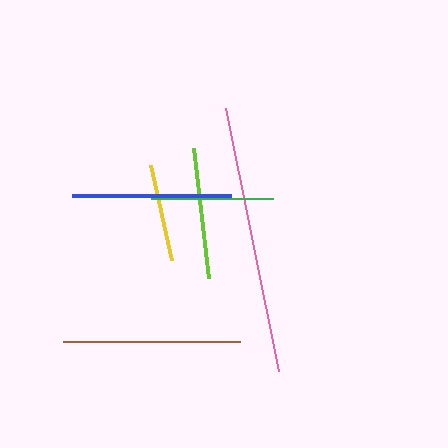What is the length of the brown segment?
The brown segment is approximately 178 pixels long.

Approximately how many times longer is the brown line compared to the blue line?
The brown line is approximately 1.1 times the length of the blue line.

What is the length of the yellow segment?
The yellow segment is approximately 98 pixels long.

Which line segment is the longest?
The pink line is the longest at approximately 269 pixels.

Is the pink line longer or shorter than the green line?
The pink line is longer than the green line.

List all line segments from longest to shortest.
From longest to shortest: pink, brown, blue, lime, green, yellow.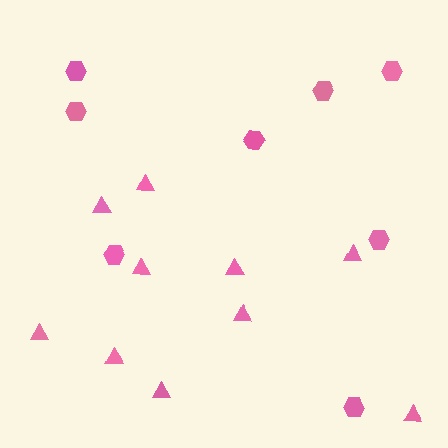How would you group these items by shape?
There are 2 groups: one group of hexagons (8) and one group of triangles (10).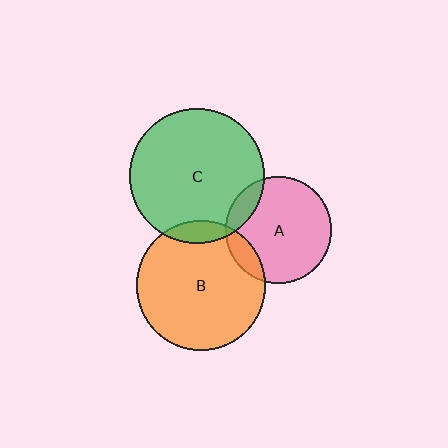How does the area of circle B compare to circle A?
Approximately 1.5 times.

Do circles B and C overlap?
Yes.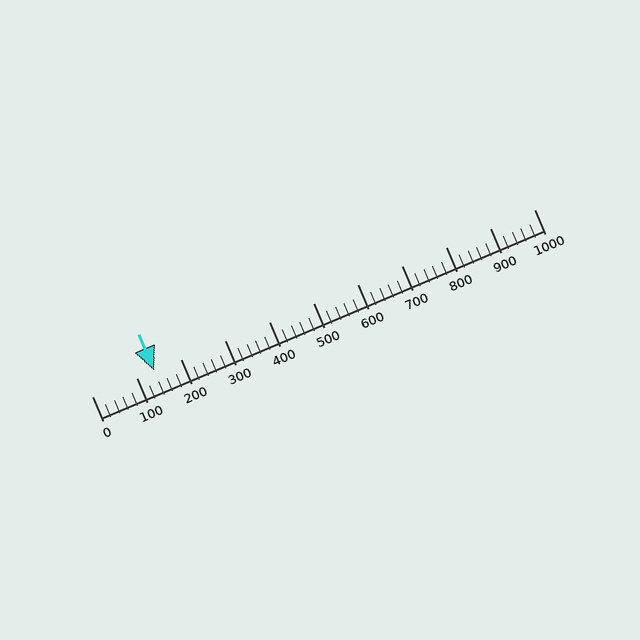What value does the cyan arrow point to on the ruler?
The cyan arrow points to approximately 140.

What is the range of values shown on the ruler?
The ruler shows values from 0 to 1000.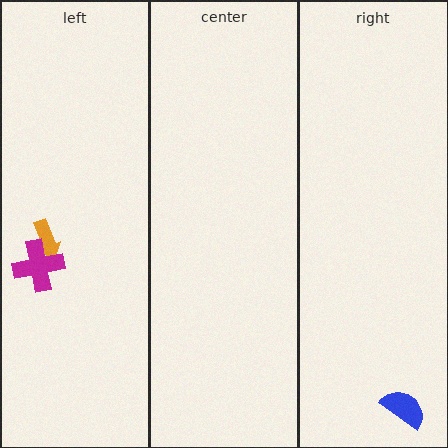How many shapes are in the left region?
2.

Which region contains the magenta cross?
The left region.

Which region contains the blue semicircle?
The right region.